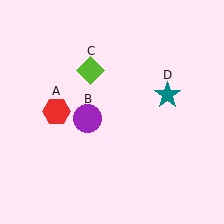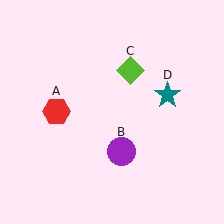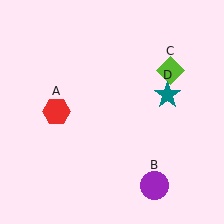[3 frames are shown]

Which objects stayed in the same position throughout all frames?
Red hexagon (object A) and teal star (object D) remained stationary.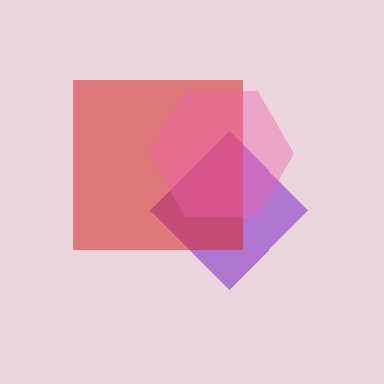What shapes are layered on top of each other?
The layered shapes are: a purple diamond, a red square, a pink hexagon.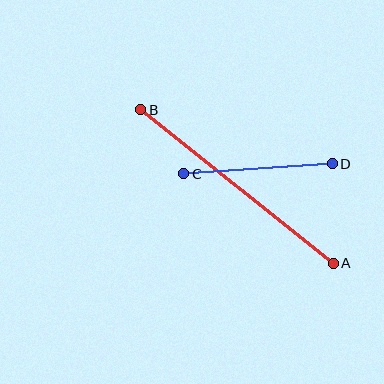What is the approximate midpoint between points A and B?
The midpoint is at approximately (237, 186) pixels.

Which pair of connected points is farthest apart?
Points A and B are farthest apart.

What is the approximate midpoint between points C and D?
The midpoint is at approximately (258, 169) pixels.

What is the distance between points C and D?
The distance is approximately 149 pixels.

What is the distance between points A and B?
The distance is approximately 246 pixels.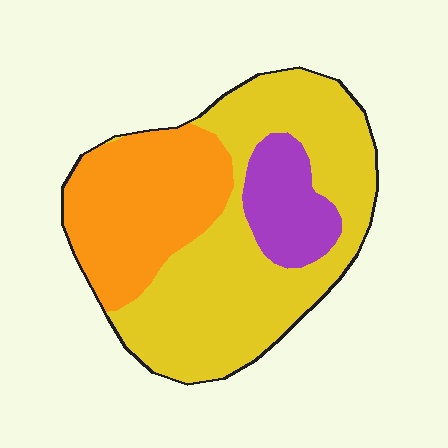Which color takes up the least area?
Purple, at roughly 15%.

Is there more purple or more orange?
Orange.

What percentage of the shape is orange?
Orange takes up about one third (1/3) of the shape.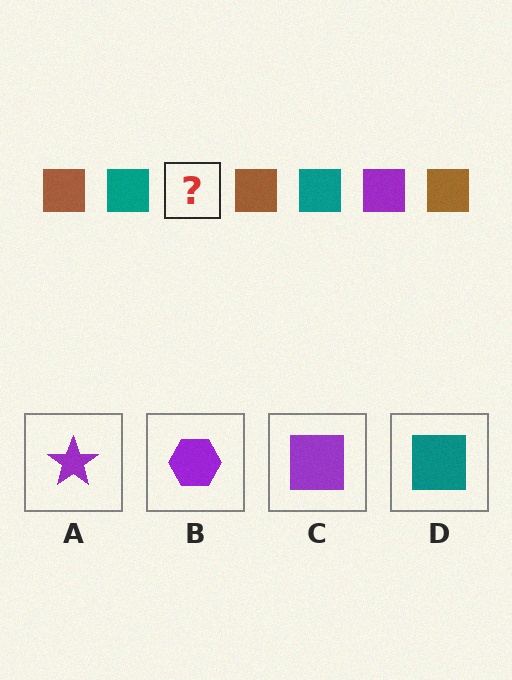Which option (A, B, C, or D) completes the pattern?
C.